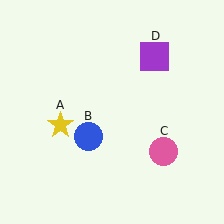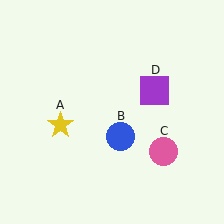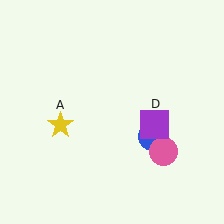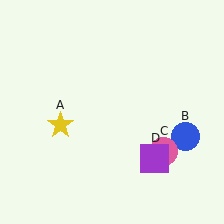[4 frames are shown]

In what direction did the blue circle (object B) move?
The blue circle (object B) moved right.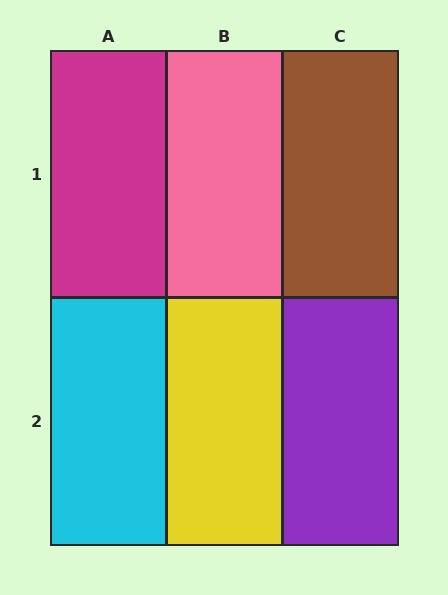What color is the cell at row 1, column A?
Magenta.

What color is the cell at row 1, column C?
Brown.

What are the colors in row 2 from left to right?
Cyan, yellow, purple.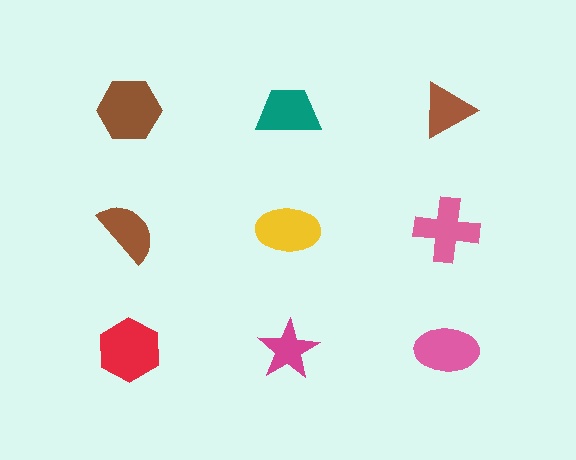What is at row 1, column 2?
A teal trapezoid.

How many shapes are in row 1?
3 shapes.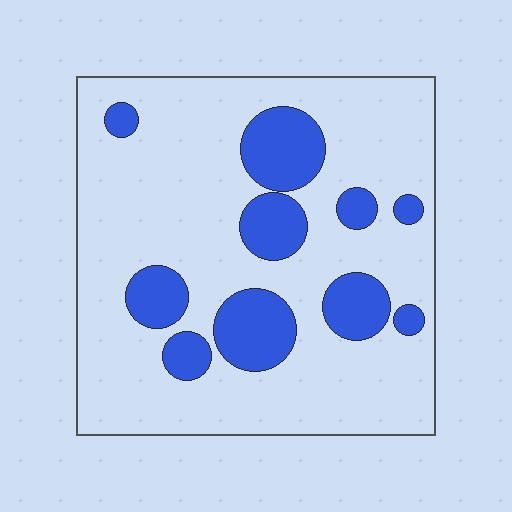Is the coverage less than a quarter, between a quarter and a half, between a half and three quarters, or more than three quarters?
Less than a quarter.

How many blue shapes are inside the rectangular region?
10.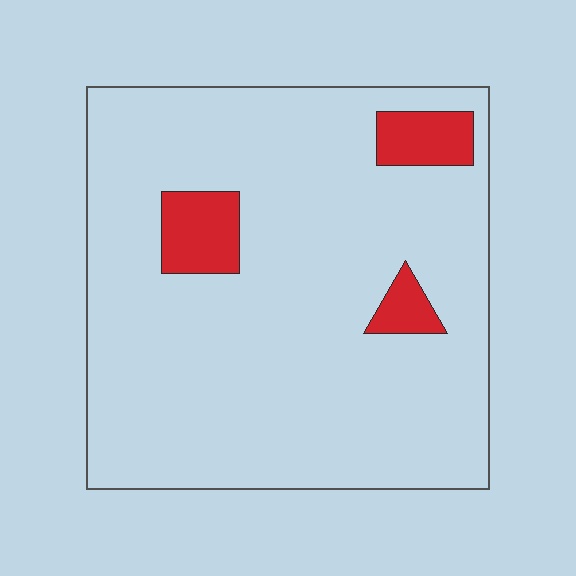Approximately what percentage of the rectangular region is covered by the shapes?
Approximately 10%.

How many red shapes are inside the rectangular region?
3.